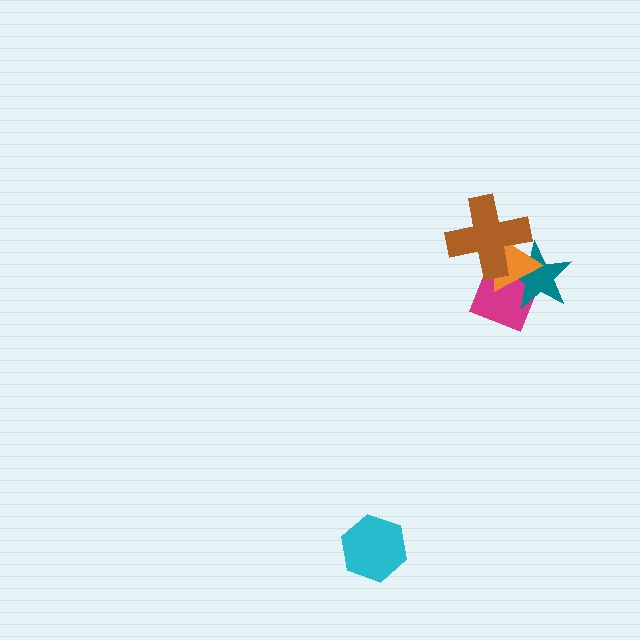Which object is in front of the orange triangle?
The brown cross is in front of the orange triangle.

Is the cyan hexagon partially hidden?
No, no other shape covers it.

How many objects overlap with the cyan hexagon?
0 objects overlap with the cyan hexagon.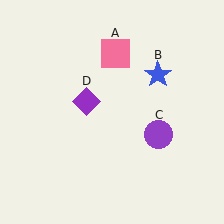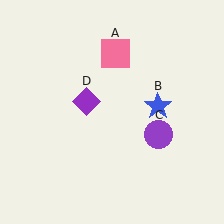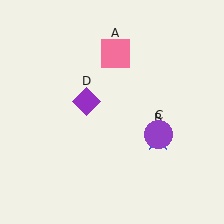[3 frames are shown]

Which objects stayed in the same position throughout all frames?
Pink square (object A) and purple circle (object C) and purple diamond (object D) remained stationary.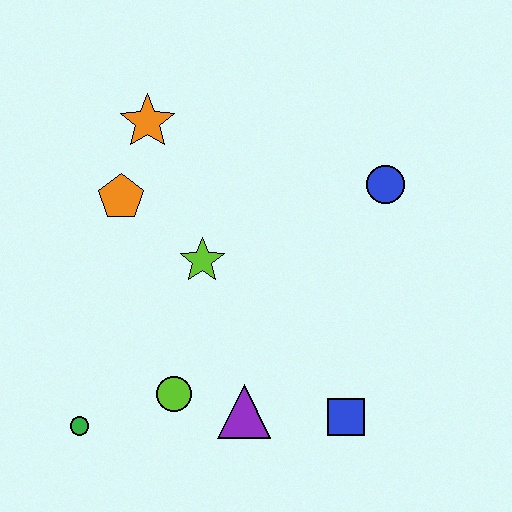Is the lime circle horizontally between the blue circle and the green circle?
Yes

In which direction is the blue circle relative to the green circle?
The blue circle is to the right of the green circle.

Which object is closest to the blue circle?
The lime star is closest to the blue circle.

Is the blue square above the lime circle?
No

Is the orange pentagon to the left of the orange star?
Yes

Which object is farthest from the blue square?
The orange star is farthest from the blue square.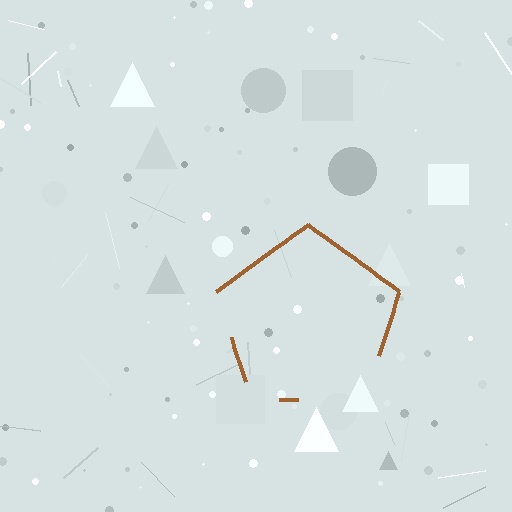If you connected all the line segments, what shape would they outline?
They would outline a pentagon.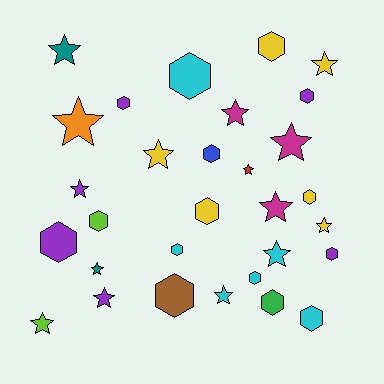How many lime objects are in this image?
There are 2 lime objects.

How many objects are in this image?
There are 30 objects.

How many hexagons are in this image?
There are 15 hexagons.